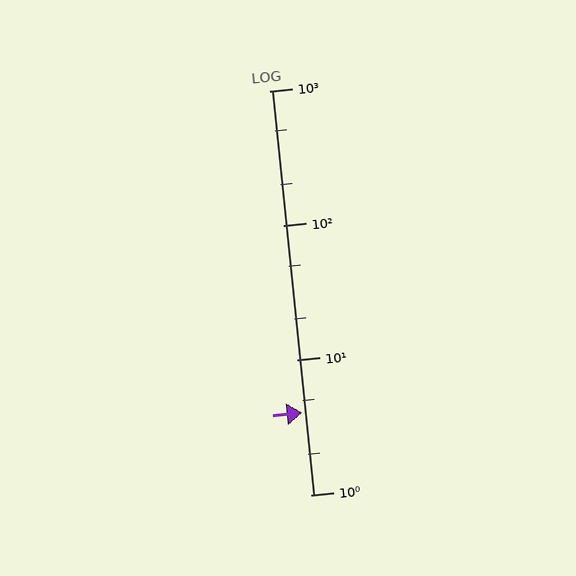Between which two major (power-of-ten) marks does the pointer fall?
The pointer is between 1 and 10.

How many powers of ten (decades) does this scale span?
The scale spans 3 decades, from 1 to 1000.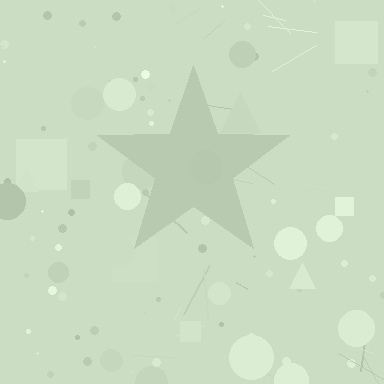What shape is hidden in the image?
A star is hidden in the image.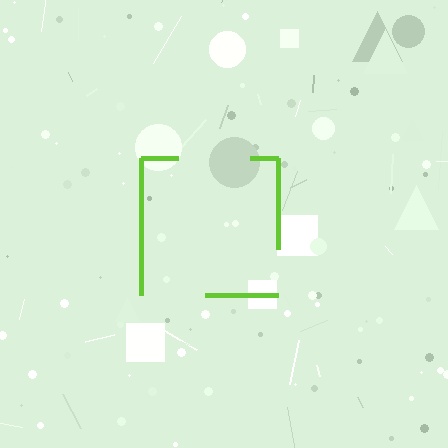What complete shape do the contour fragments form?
The contour fragments form a square.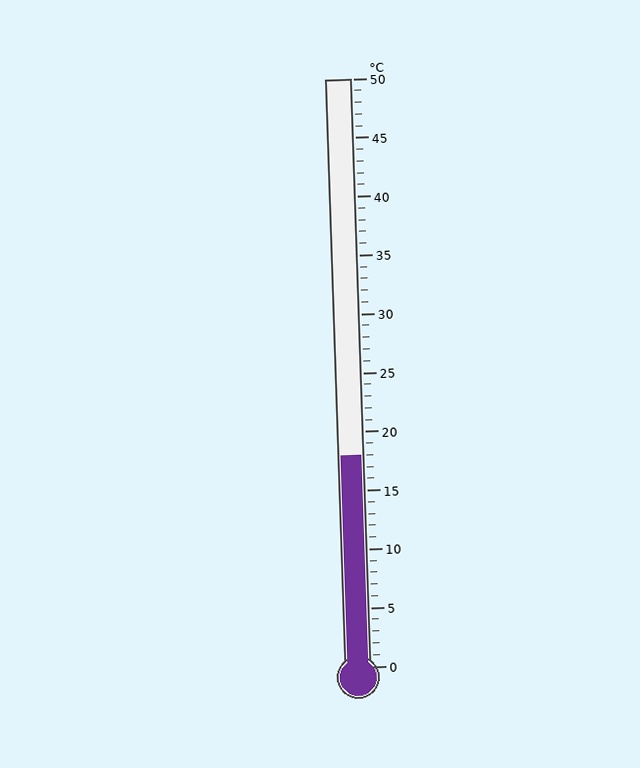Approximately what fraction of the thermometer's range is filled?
The thermometer is filled to approximately 35% of its range.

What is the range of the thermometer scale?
The thermometer scale ranges from 0°C to 50°C.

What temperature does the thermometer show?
The thermometer shows approximately 18°C.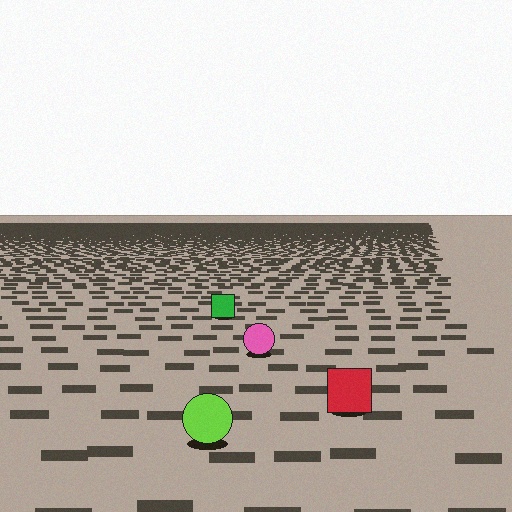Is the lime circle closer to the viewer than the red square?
Yes. The lime circle is closer — you can tell from the texture gradient: the ground texture is coarser near it.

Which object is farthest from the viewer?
The green square is farthest from the viewer. It appears smaller and the ground texture around it is denser.